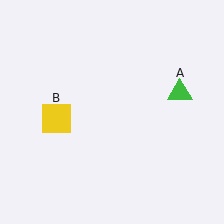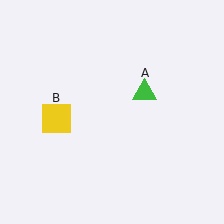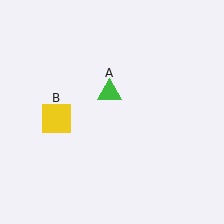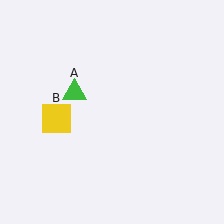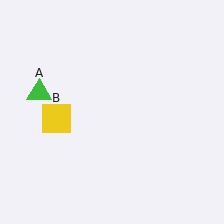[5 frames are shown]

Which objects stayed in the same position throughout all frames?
Yellow square (object B) remained stationary.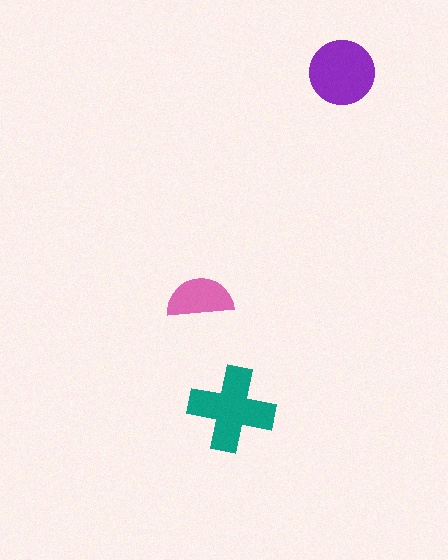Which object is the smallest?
The pink semicircle.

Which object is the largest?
The teal cross.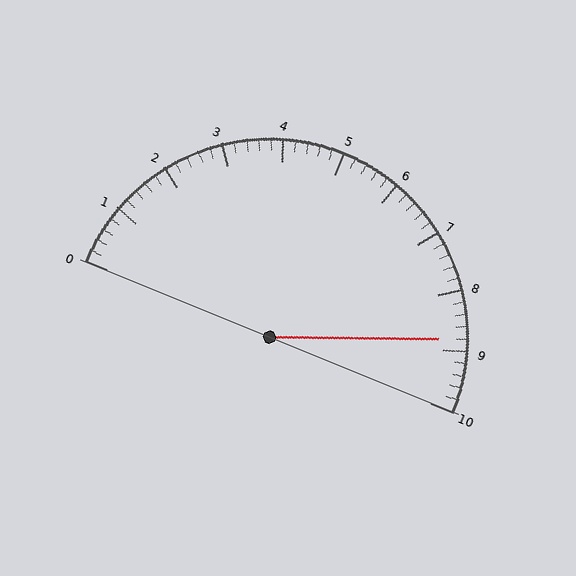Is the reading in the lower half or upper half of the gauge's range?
The reading is in the upper half of the range (0 to 10).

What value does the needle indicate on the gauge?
The needle indicates approximately 8.8.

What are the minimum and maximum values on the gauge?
The gauge ranges from 0 to 10.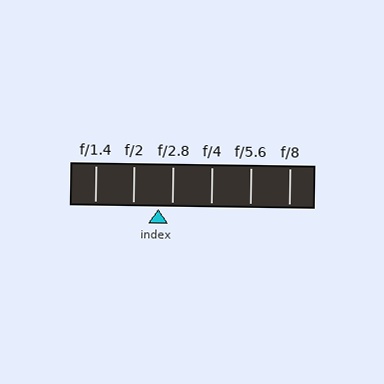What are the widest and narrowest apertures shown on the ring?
The widest aperture shown is f/1.4 and the narrowest is f/8.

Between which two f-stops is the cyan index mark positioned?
The index mark is between f/2 and f/2.8.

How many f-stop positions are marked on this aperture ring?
There are 6 f-stop positions marked.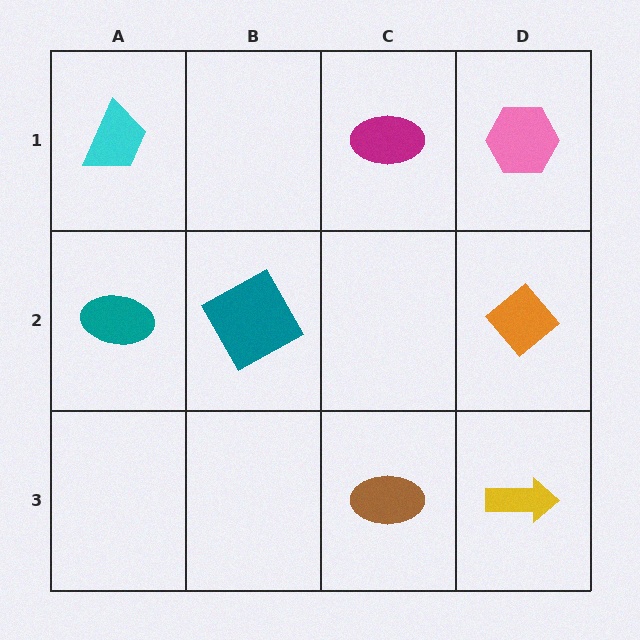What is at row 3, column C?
A brown ellipse.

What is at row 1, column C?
A magenta ellipse.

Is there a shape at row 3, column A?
No, that cell is empty.